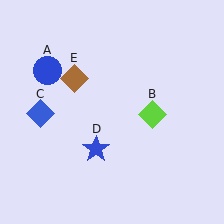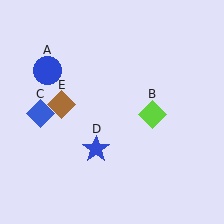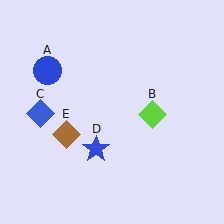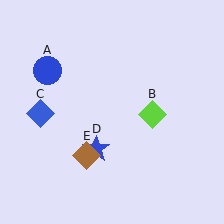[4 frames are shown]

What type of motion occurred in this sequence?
The brown diamond (object E) rotated counterclockwise around the center of the scene.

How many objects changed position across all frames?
1 object changed position: brown diamond (object E).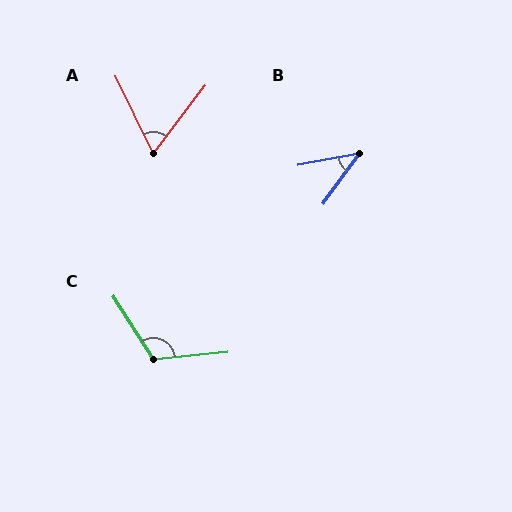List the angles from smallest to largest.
B (44°), A (63°), C (117°).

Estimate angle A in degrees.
Approximately 63 degrees.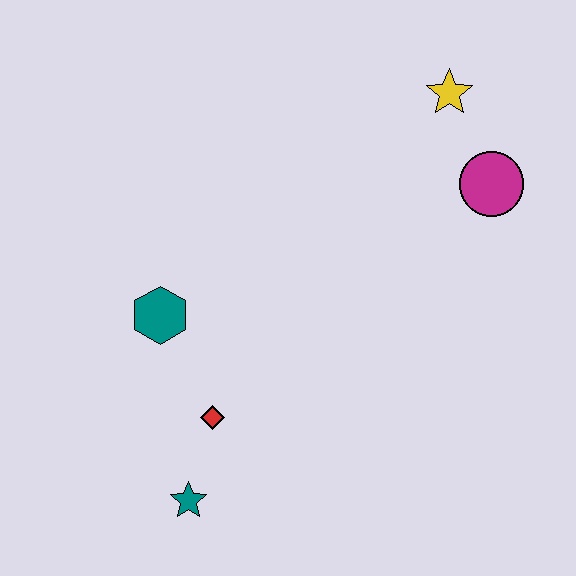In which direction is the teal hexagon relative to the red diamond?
The teal hexagon is above the red diamond.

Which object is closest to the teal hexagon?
The red diamond is closest to the teal hexagon.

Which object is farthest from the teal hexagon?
The yellow star is farthest from the teal hexagon.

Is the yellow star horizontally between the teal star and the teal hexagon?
No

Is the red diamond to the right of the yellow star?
No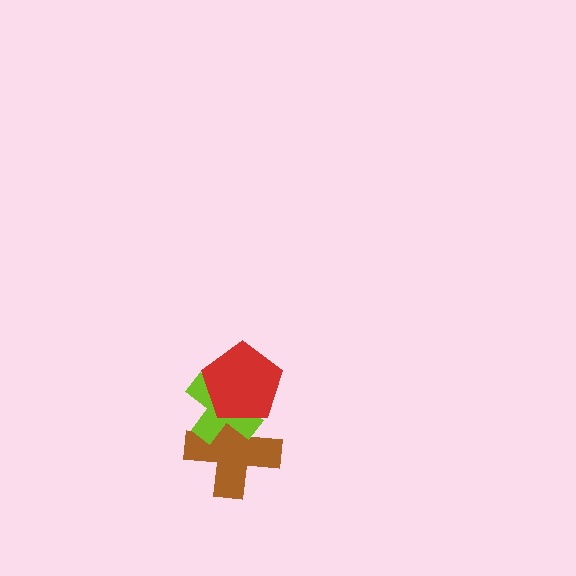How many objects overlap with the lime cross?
2 objects overlap with the lime cross.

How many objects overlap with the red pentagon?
2 objects overlap with the red pentagon.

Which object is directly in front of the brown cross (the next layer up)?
The lime cross is directly in front of the brown cross.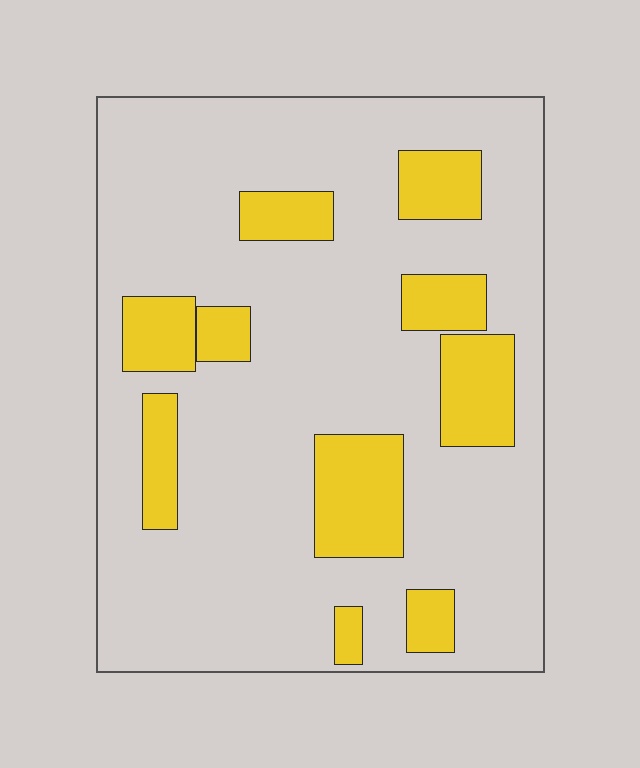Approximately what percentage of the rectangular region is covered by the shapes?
Approximately 20%.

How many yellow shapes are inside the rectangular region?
10.